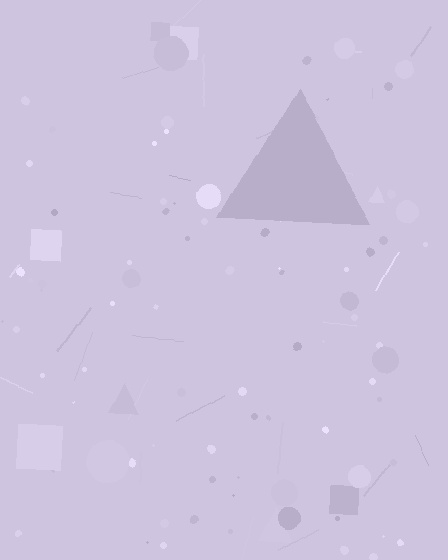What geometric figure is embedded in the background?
A triangle is embedded in the background.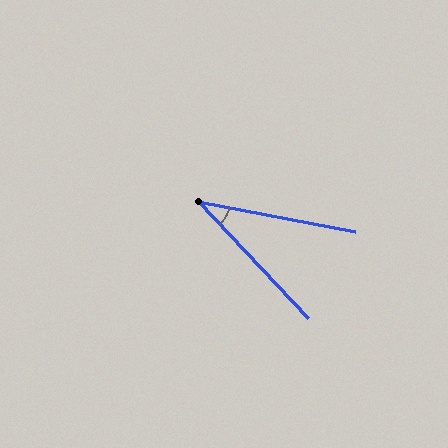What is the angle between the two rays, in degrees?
Approximately 36 degrees.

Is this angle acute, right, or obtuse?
It is acute.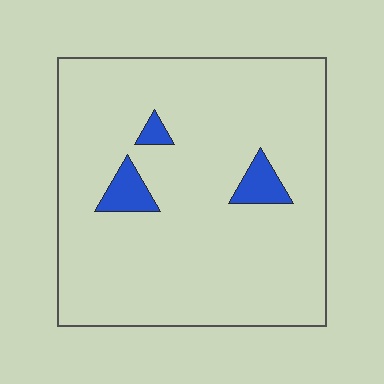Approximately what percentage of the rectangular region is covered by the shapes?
Approximately 5%.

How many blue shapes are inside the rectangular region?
3.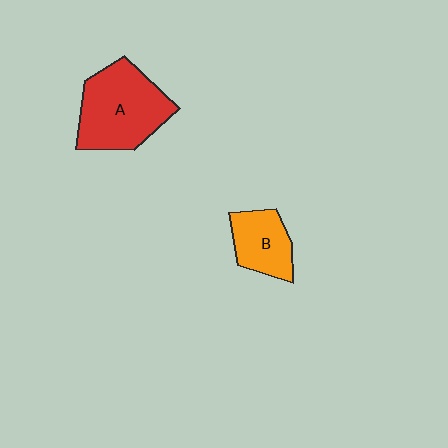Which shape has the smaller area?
Shape B (orange).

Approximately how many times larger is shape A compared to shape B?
Approximately 1.9 times.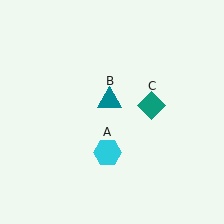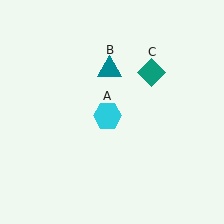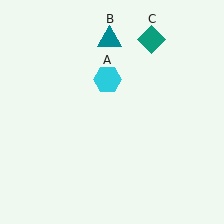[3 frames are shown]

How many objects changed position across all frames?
3 objects changed position: cyan hexagon (object A), teal triangle (object B), teal diamond (object C).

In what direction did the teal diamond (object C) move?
The teal diamond (object C) moved up.